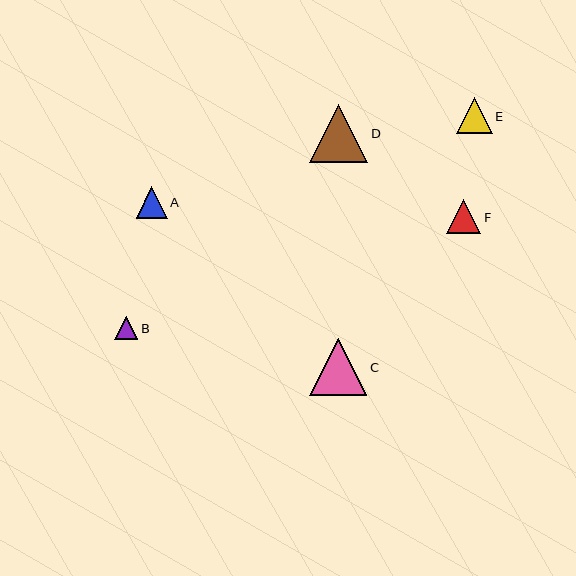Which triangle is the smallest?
Triangle B is the smallest with a size of approximately 23 pixels.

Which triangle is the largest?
Triangle D is the largest with a size of approximately 58 pixels.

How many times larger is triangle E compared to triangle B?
Triangle E is approximately 1.6 times the size of triangle B.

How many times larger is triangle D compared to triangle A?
Triangle D is approximately 1.9 times the size of triangle A.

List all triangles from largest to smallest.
From largest to smallest: D, C, E, F, A, B.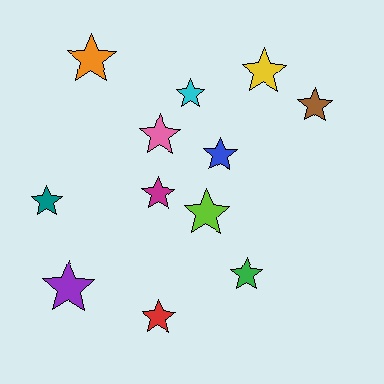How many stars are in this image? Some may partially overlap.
There are 12 stars.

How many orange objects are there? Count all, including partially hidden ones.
There is 1 orange object.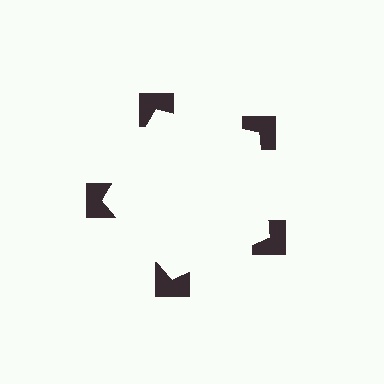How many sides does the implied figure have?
5 sides.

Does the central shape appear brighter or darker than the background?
It typically appears slightly brighter than the background, even though no actual brightness change is drawn.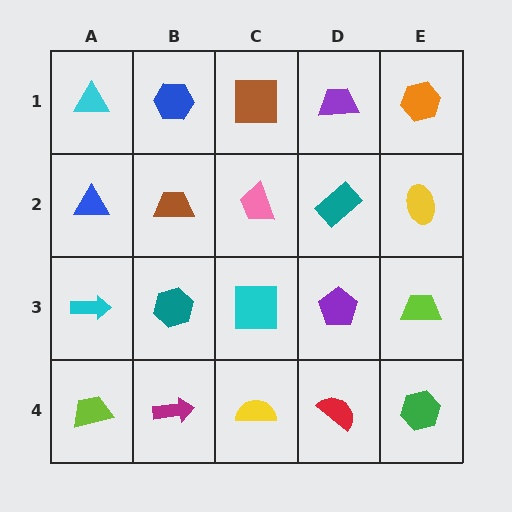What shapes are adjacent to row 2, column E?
An orange hexagon (row 1, column E), a lime trapezoid (row 3, column E), a teal rectangle (row 2, column D).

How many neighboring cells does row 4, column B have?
3.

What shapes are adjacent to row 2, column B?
A blue hexagon (row 1, column B), a teal hexagon (row 3, column B), a blue triangle (row 2, column A), a pink trapezoid (row 2, column C).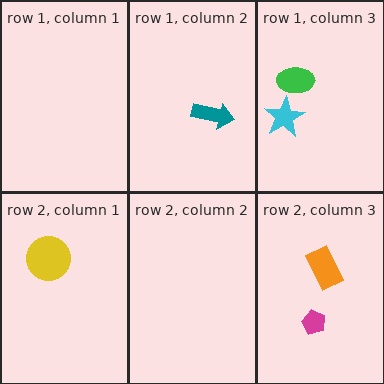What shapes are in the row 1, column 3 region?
The green ellipse, the cyan star.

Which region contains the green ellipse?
The row 1, column 3 region.